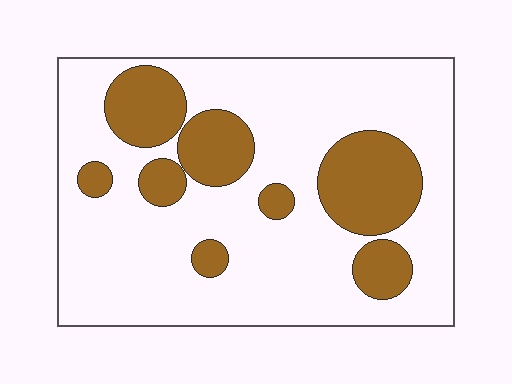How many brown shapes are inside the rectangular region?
8.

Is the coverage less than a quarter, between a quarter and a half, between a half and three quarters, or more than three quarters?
Between a quarter and a half.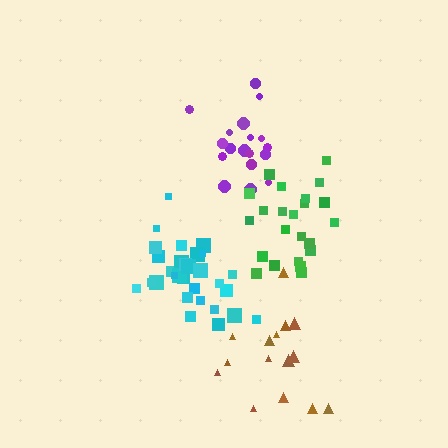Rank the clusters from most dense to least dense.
cyan, purple, green, brown.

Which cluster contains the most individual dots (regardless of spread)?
Cyan (31).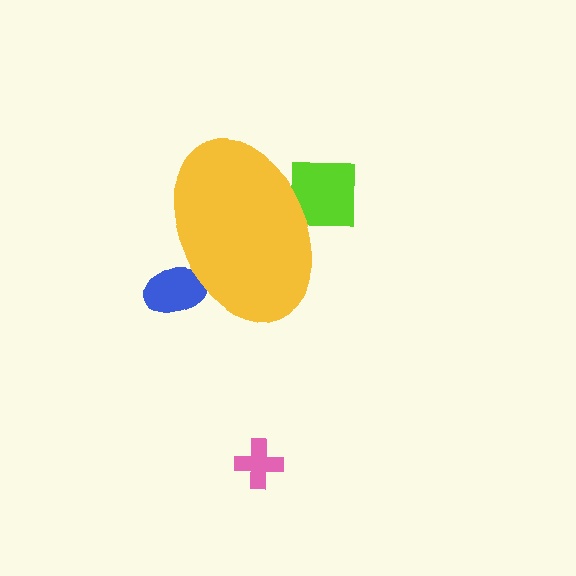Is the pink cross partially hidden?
No, the pink cross is fully visible.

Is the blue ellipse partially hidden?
Yes, the blue ellipse is partially hidden behind the yellow ellipse.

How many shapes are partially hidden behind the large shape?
2 shapes are partially hidden.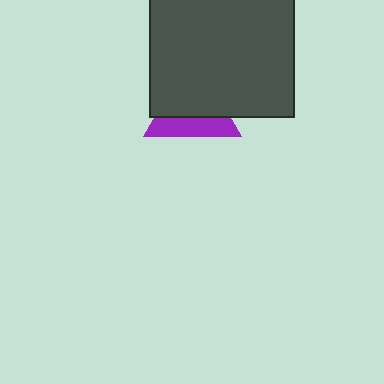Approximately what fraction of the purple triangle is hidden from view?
Roughly 59% of the purple triangle is hidden behind the dark gray square.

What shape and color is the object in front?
The object in front is a dark gray square.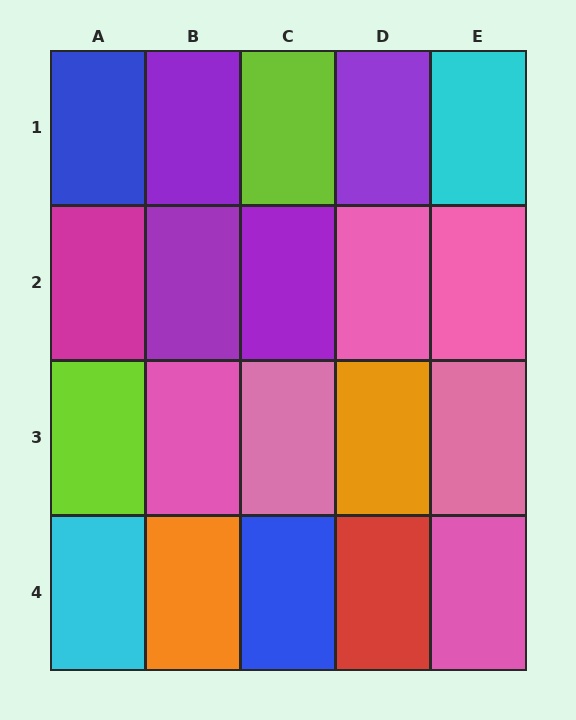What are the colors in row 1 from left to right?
Blue, purple, lime, purple, cyan.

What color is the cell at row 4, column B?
Orange.